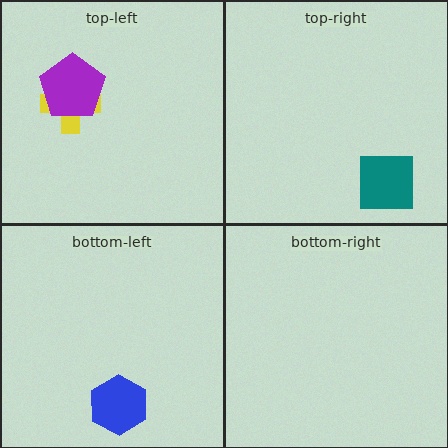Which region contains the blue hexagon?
The bottom-left region.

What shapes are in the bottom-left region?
The blue hexagon.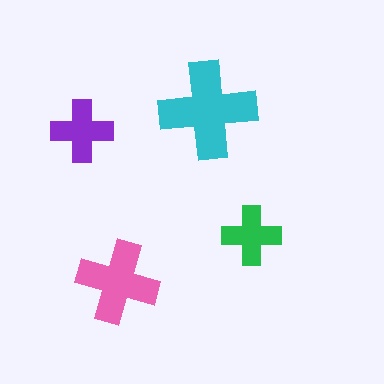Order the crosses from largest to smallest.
the cyan one, the pink one, the purple one, the green one.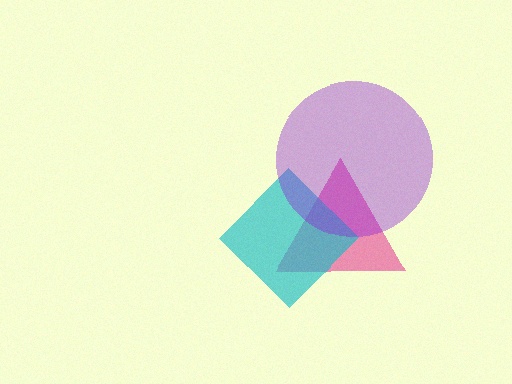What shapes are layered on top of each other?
The layered shapes are: a pink triangle, a cyan diamond, a purple circle.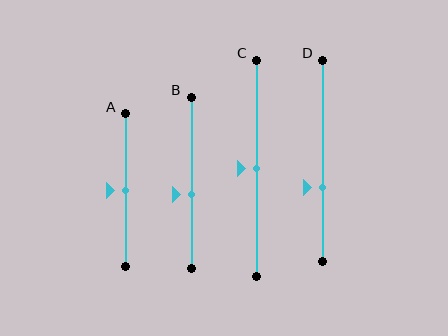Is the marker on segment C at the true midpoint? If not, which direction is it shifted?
Yes, the marker on segment C is at the true midpoint.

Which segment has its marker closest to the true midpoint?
Segment A has its marker closest to the true midpoint.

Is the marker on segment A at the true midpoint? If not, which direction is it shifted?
Yes, the marker on segment A is at the true midpoint.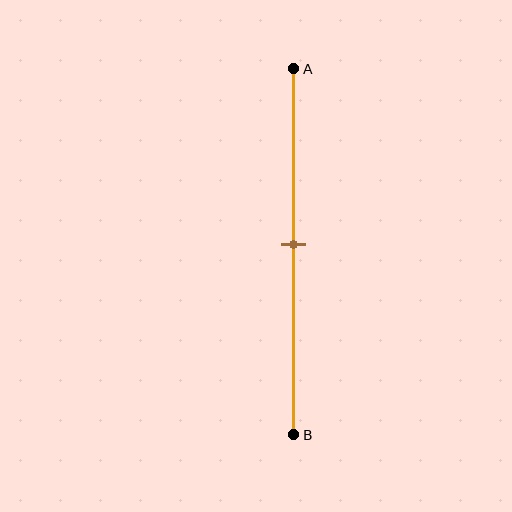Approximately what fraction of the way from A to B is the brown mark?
The brown mark is approximately 50% of the way from A to B.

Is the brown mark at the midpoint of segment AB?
Yes, the mark is approximately at the midpoint.